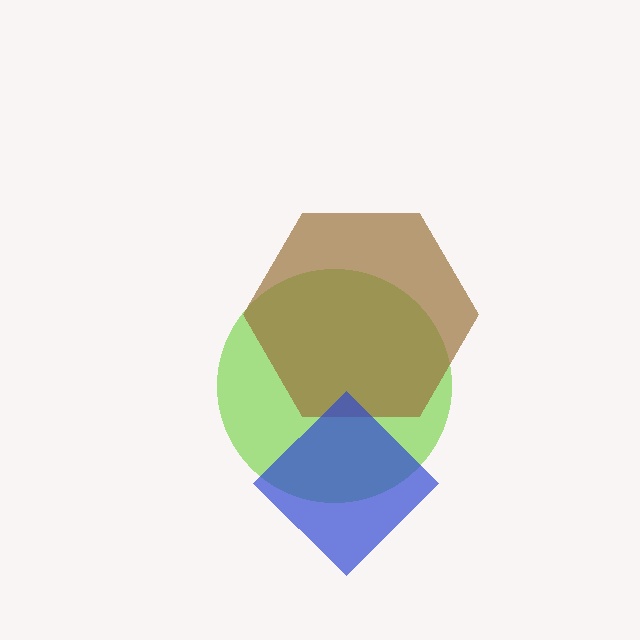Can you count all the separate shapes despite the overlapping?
Yes, there are 3 separate shapes.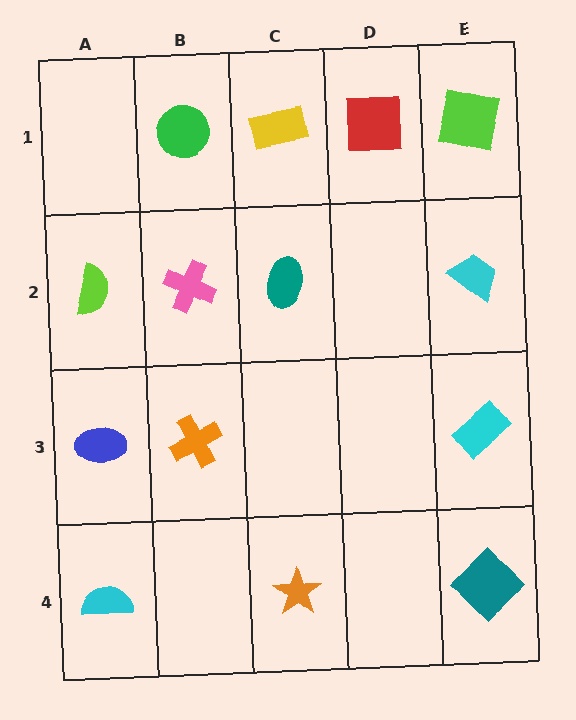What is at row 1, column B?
A green circle.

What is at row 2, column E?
A cyan trapezoid.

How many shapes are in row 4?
3 shapes.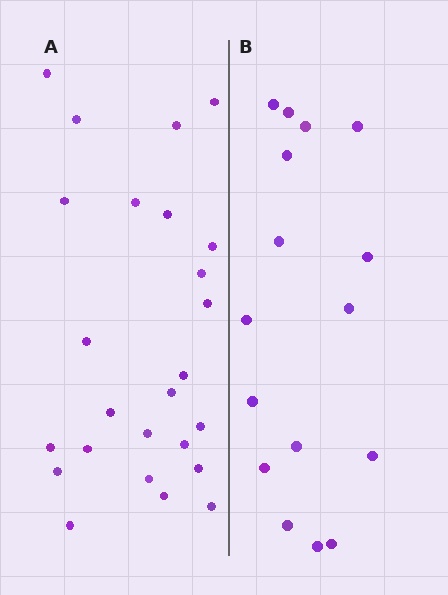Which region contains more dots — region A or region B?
Region A (the left region) has more dots.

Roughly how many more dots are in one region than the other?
Region A has roughly 8 or so more dots than region B.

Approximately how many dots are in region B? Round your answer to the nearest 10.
About 20 dots. (The exact count is 16, which rounds to 20.)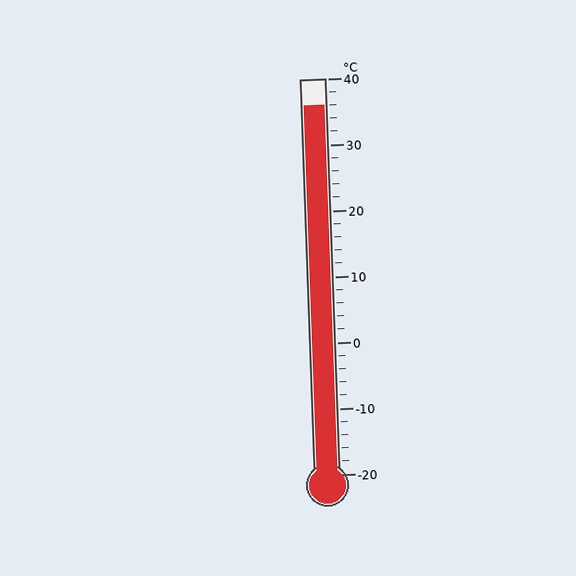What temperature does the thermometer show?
The thermometer shows approximately 36°C.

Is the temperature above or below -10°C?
The temperature is above -10°C.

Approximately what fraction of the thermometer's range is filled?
The thermometer is filled to approximately 95% of its range.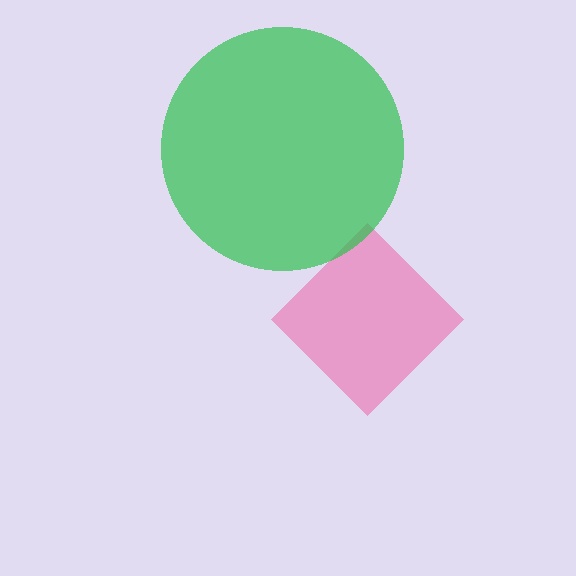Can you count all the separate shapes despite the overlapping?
Yes, there are 2 separate shapes.